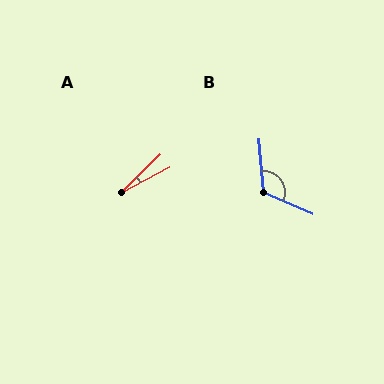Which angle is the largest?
B, at approximately 119 degrees.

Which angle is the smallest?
A, at approximately 16 degrees.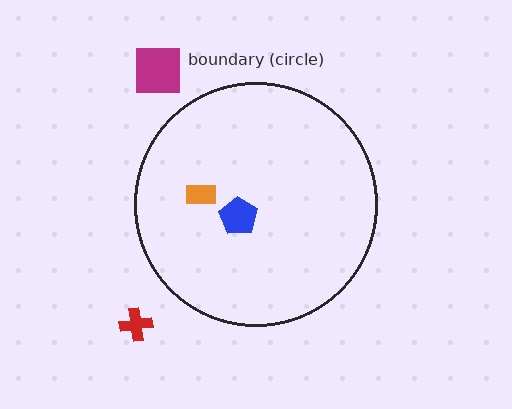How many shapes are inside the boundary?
2 inside, 2 outside.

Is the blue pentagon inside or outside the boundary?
Inside.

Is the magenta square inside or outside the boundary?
Outside.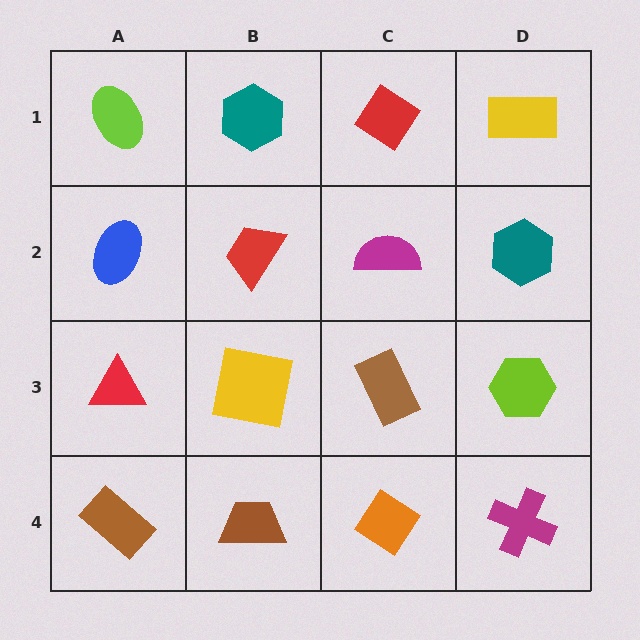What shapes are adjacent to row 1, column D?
A teal hexagon (row 2, column D), a red diamond (row 1, column C).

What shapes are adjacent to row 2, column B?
A teal hexagon (row 1, column B), a yellow square (row 3, column B), a blue ellipse (row 2, column A), a magenta semicircle (row 2, column C).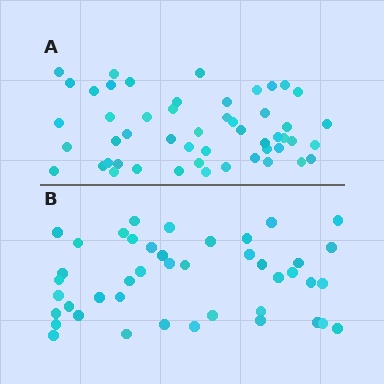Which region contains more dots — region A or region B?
Region A (the top region) has more dots.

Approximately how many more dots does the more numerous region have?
Region A has roughly 8 or so more dots than region B.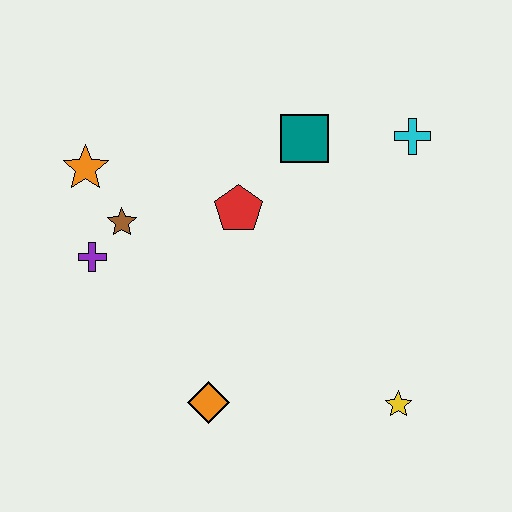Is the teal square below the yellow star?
No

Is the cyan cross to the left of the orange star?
No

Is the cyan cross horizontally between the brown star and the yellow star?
No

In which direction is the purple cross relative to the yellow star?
The purple cross is to the left of the yellow star.